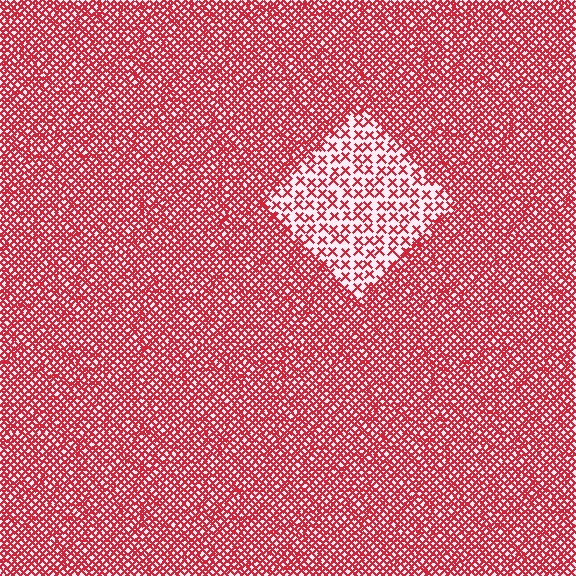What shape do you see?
I see a diamond.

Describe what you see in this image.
The image contains small red elements arranged at two different densities. A diamond-shaped region is visible where the elements are less densely packed than the surrounding area.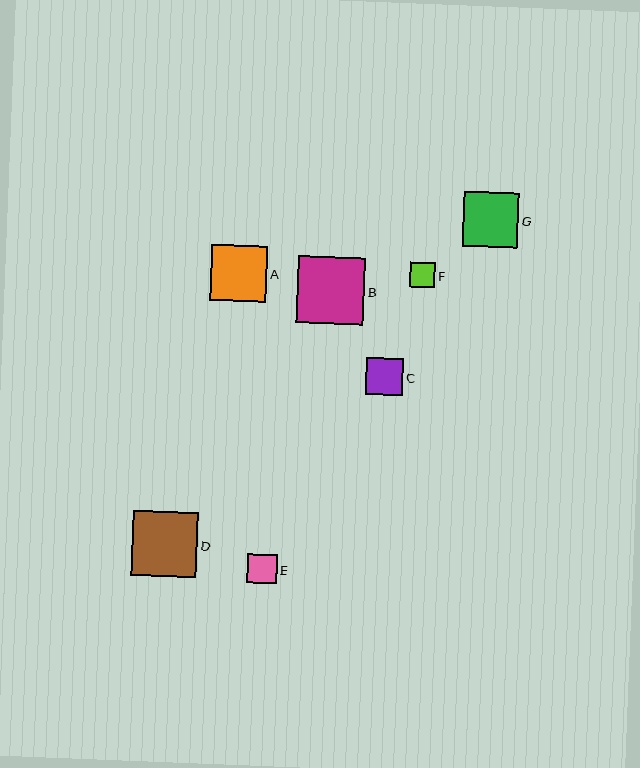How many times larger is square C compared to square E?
Square C is approximately 1.2 times the size of square E.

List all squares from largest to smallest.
From largest to smallest: B, D, A, G, C, E, F.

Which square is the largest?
Square B is the largest with a size of approximately 67 pixels.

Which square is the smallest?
Square F is the smallest with a size of approximately 25 pixels.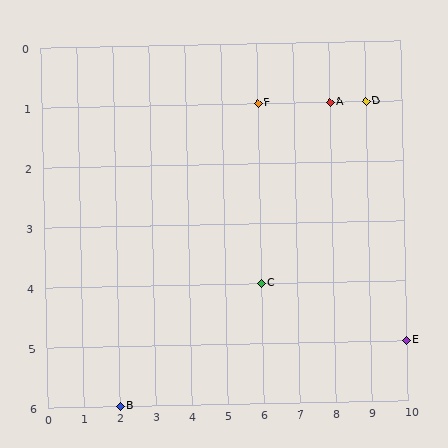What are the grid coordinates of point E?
Point E is at grid coordinates (10, 5).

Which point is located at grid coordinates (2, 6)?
Point B is at (2, 6).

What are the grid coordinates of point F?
Point F is at grid coordinates (6, 1).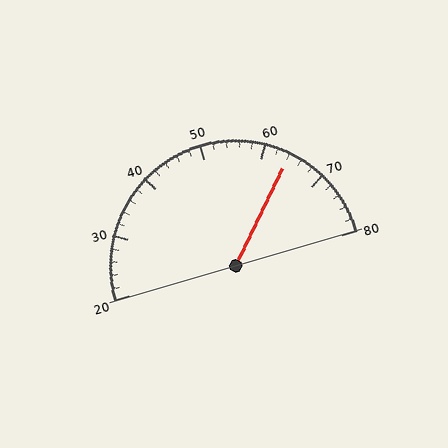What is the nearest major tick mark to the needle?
The nearest major tick mark is 60.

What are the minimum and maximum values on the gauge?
The gauge ranges from 20 to 80.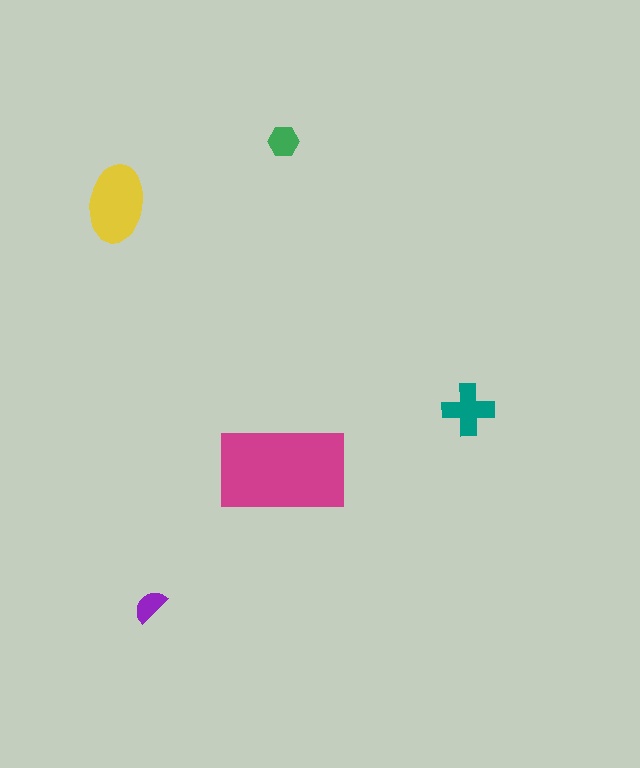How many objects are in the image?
There are 5 objects in the image.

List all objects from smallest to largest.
The purple semicircle, the green hexagon, the teal cross, the yellow ellipse, the magenta rectangle.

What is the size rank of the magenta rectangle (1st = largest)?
1st.